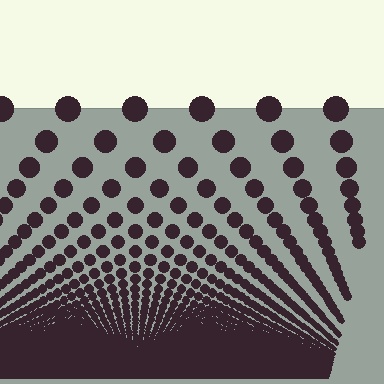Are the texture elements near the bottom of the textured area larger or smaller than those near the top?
Smaller. The gradient is inverted — elements near the bottom are smaller and denser.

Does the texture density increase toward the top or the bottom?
Density increases toward the bottom.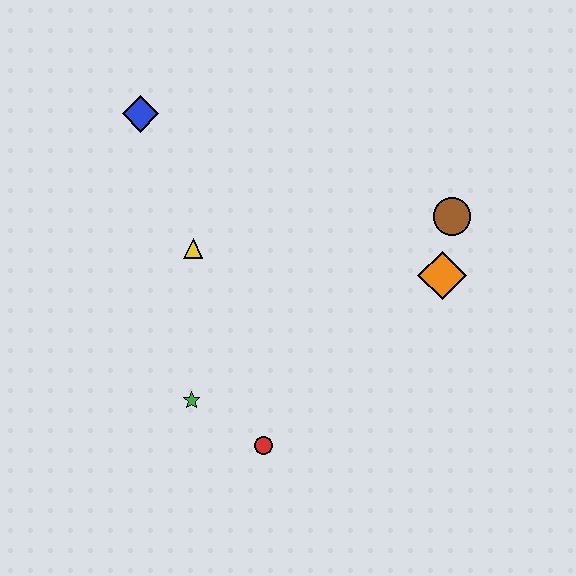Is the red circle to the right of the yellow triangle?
Yes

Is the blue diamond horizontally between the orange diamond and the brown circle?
No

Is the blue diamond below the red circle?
No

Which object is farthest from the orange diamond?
The blue diamond is farthest from the orange diamond.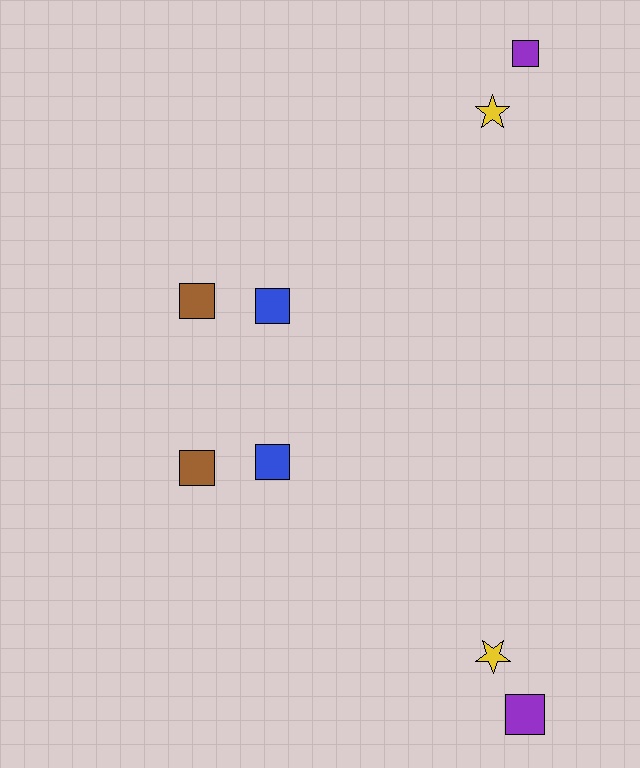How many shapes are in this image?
There are 8 shapes in this image.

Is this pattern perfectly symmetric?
No, the pattern is not perfectly symmetric. The purple square on the bottom side has a different size than its mirror counterpart.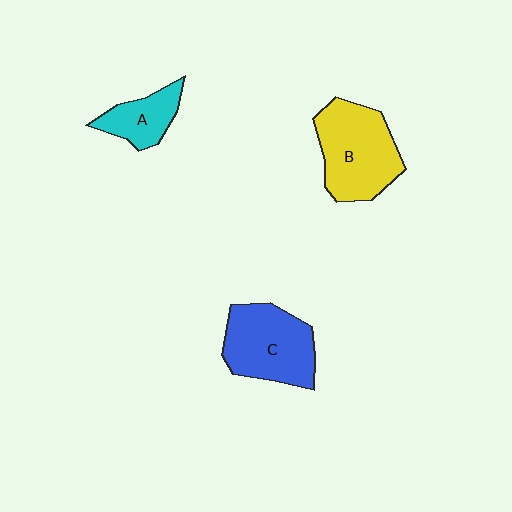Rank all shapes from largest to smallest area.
From largest to smallest: B (yellow), C (blue), A (cyan).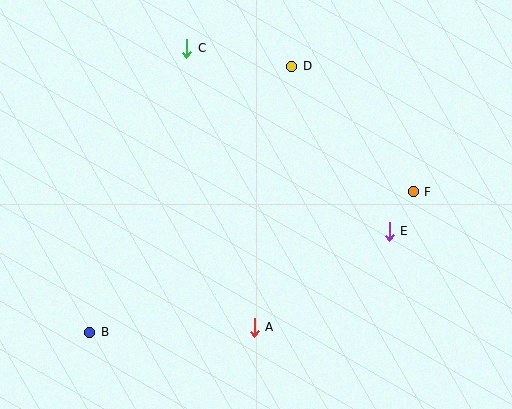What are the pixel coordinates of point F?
Point F is at (413, 191).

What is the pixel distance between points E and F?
The distance between E and F is 47 pixels.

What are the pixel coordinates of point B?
Point B is at (90, 333).